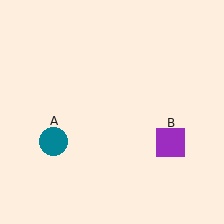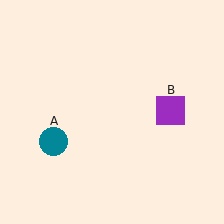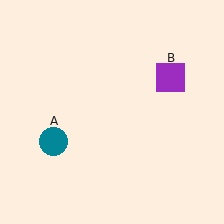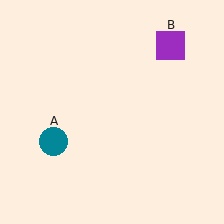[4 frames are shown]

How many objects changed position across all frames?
1 object changed position: purple square (object B).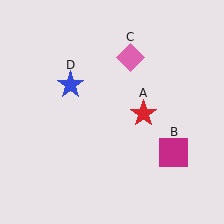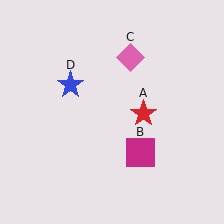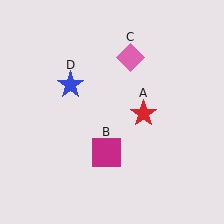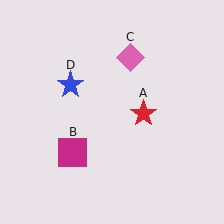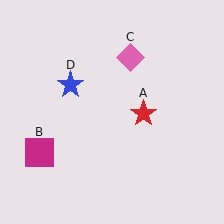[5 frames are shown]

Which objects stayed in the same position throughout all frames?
Red star (object A) and pink diamond (object C) and blue star (object D) remained stationary.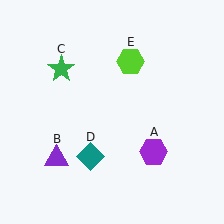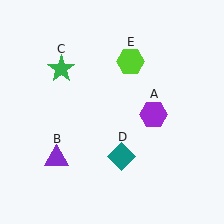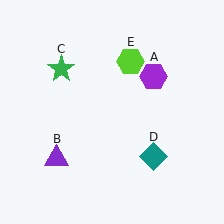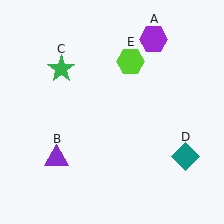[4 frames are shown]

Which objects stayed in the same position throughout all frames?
Purple triangle (object B) and green star (object C) and lime hexagon (object E) remained stationary.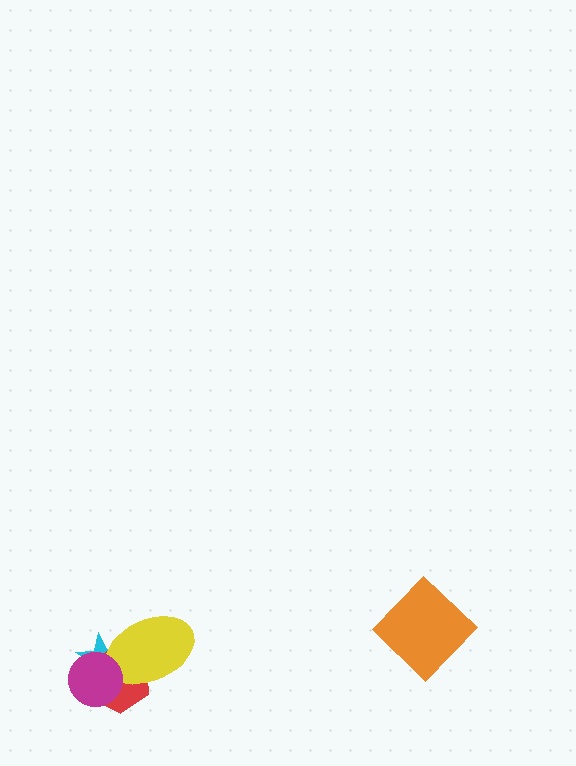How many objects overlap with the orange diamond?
0 objects overlap with the orange diamond.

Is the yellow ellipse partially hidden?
Yes, it is partially covered by another shape.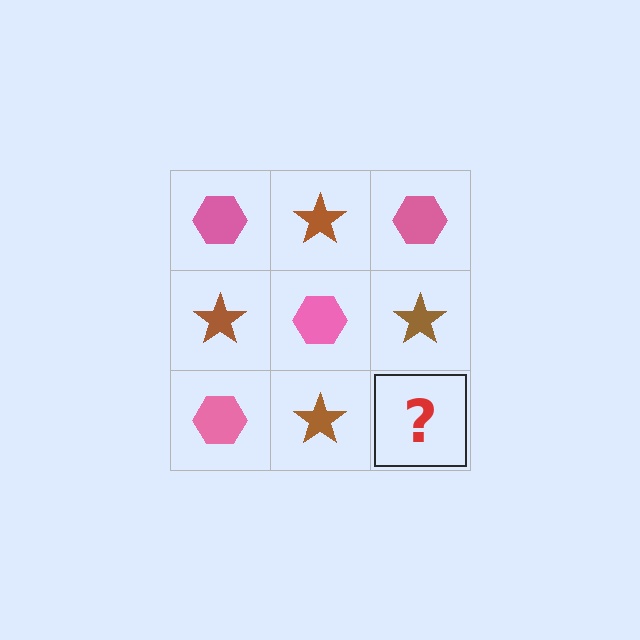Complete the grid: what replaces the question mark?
The question mark should be replaced with a pink hexagon.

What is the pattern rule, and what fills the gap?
The rule is that it alternates pink hexagon and brown star in a checkerboard pattern. The gap should be filled with a pink hexagon.